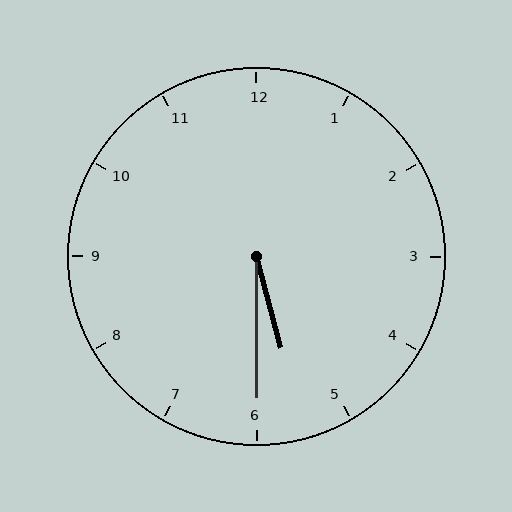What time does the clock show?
5:30.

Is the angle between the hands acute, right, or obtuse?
It is acute.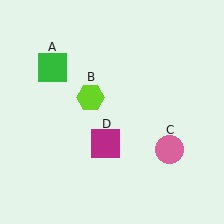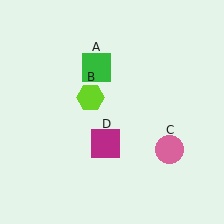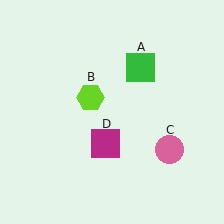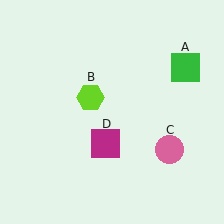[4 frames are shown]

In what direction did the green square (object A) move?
The green square (object A) moved right.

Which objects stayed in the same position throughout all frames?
Lime hexagon (object B) and pink circle (object C) and magenta square (object D) remained stationary.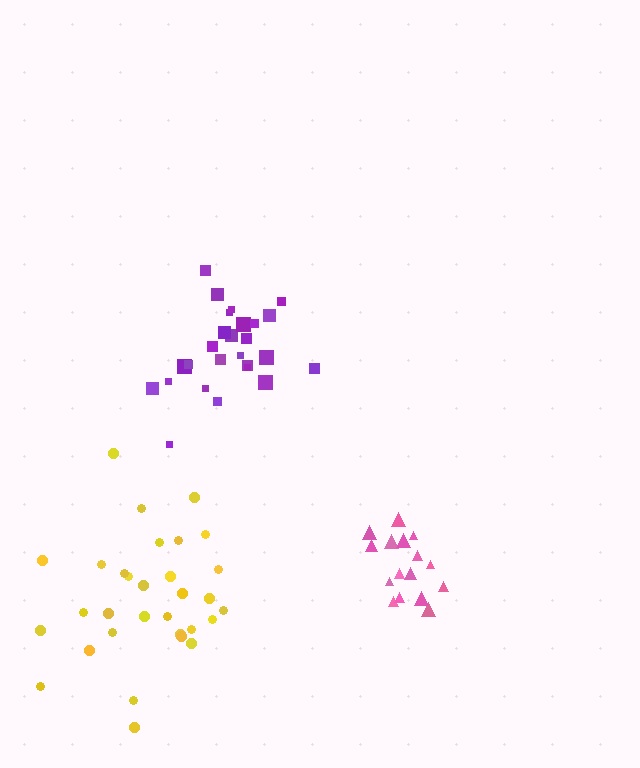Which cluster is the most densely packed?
Pink.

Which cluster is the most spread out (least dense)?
Yellow.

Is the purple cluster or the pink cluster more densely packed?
Pink.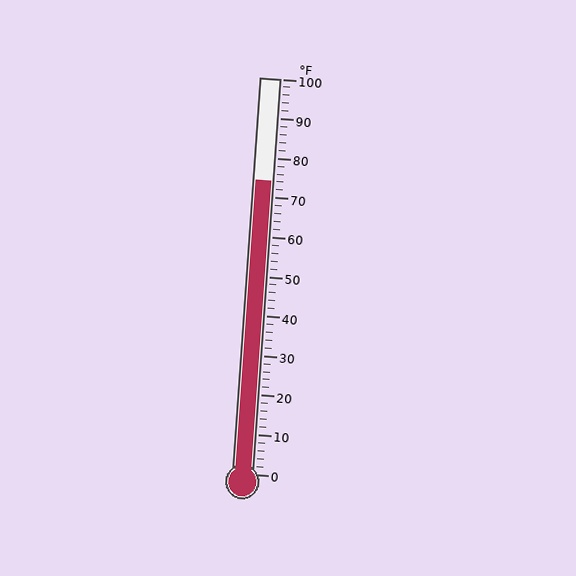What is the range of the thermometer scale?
The thermometer scale ranges from 0°F to 100°F.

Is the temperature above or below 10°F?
The temperature is above 10°F.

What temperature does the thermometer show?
The thermometer shows approximately 74°F.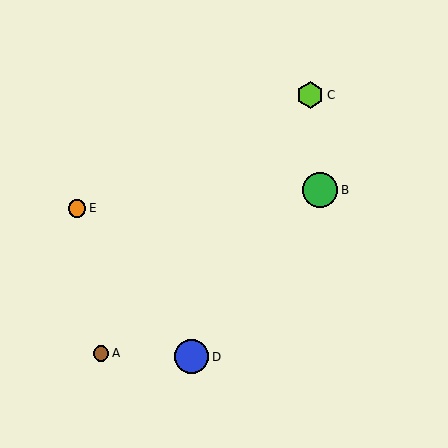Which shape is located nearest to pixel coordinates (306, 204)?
The green circle (labeled B) at (320, 190) is nearest to that location.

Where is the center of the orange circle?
The center of the orange circle is at (77, 208).